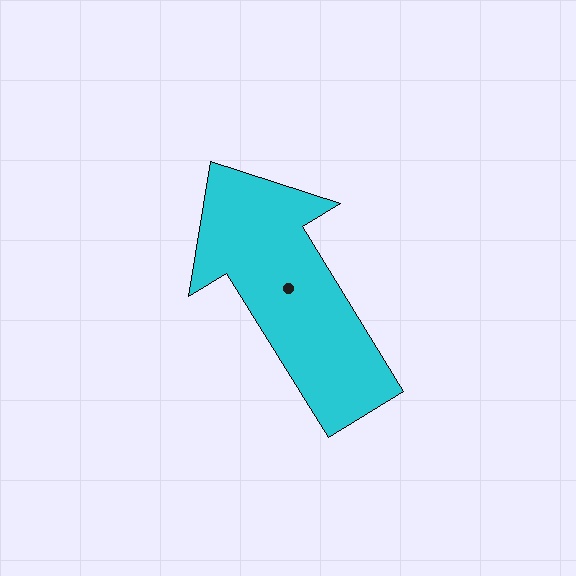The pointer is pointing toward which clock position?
Roughly 11 o'clock.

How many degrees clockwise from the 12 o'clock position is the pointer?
Approximately 328 degrees.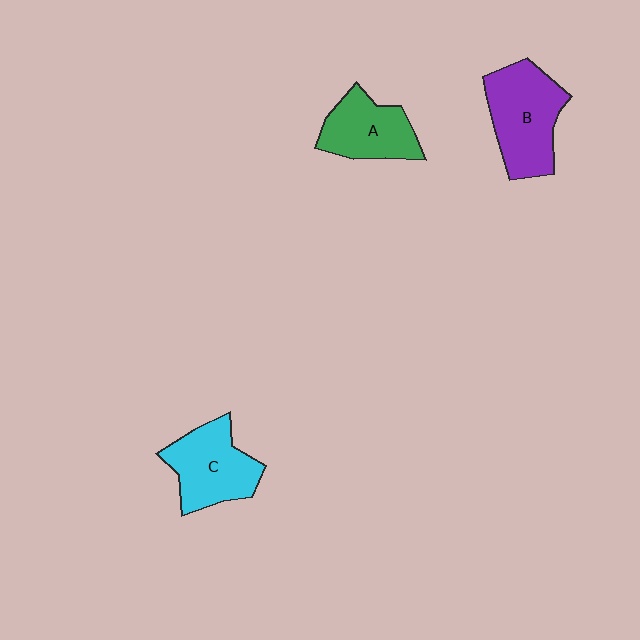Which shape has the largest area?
Shape B (purple).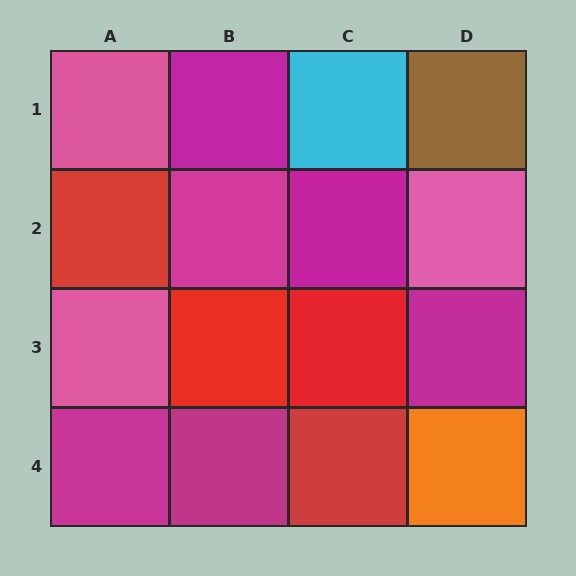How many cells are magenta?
6 cells are magenta.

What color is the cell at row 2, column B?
Magenta.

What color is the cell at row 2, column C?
Magenta.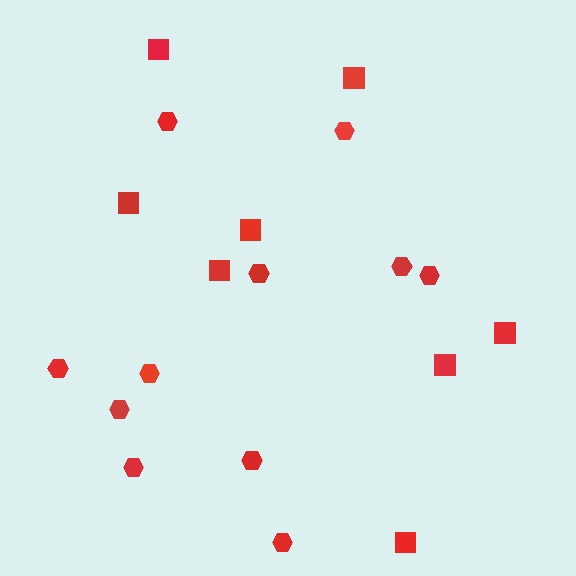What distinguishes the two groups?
There are 2 groups: one group of hexagons (11) and one group of squares (8).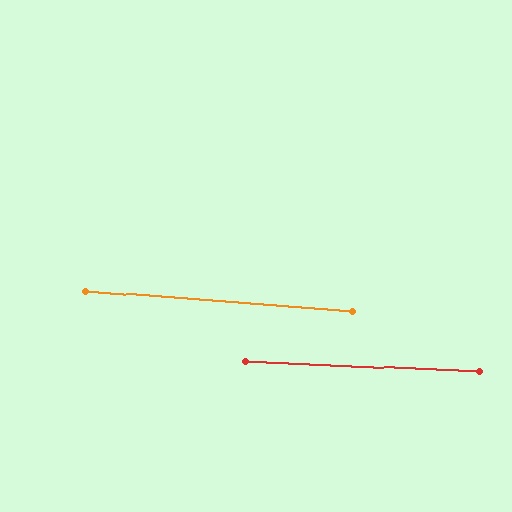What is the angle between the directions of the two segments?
Approximately 2 degrees.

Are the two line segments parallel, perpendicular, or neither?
Parallel — their directions differ by only 1.7°.